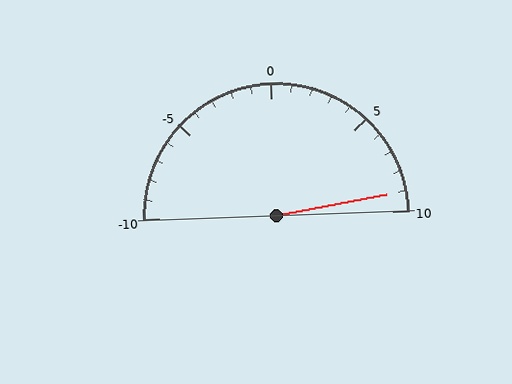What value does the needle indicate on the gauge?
The needle indicates approximately 9.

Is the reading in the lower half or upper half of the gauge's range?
The reading is in the upper half of the range (-10 to 10).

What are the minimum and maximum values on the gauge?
The gauge ranges from -10 to 10.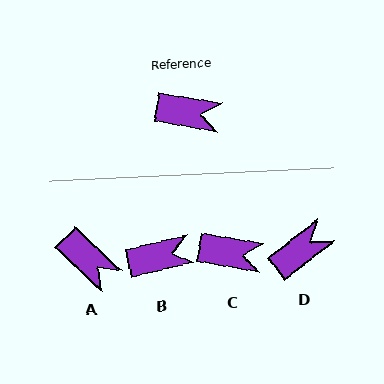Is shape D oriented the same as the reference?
No, it is off by about 47 degrees.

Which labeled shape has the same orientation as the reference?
C.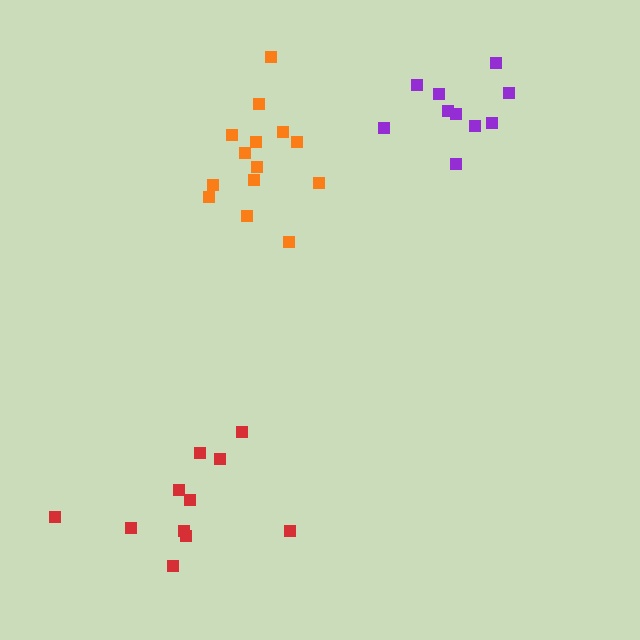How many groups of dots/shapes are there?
There are 3 groups.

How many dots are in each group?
Group 1: 11 dots, Group 2: 14 dots, Group 3: 10 dots (35 total).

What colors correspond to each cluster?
The clusters are colored: red, orange, purple.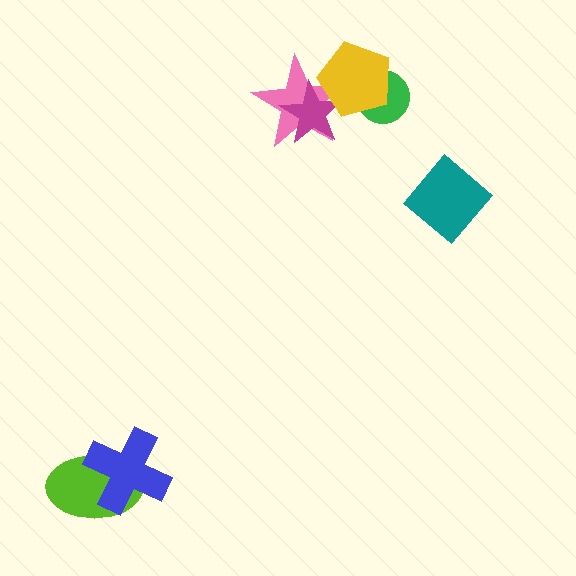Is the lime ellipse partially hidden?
Yes, it is partially covered by another shape.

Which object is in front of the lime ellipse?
The blue cross is in front of the lime ellipse.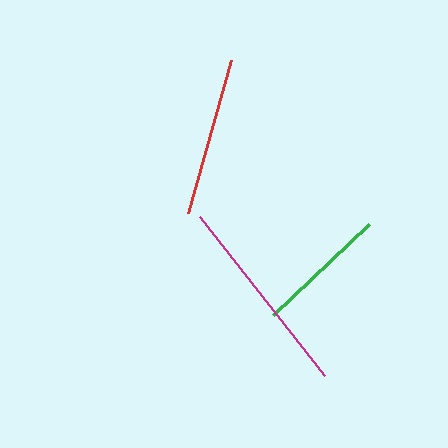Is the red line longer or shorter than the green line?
The red line is longer than the green line.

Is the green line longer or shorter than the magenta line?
The magenta line is longer than the green line.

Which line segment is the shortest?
The green line is the shortest at approximately 132 pixels.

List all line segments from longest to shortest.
From longest to shortest: magenta, red, green.